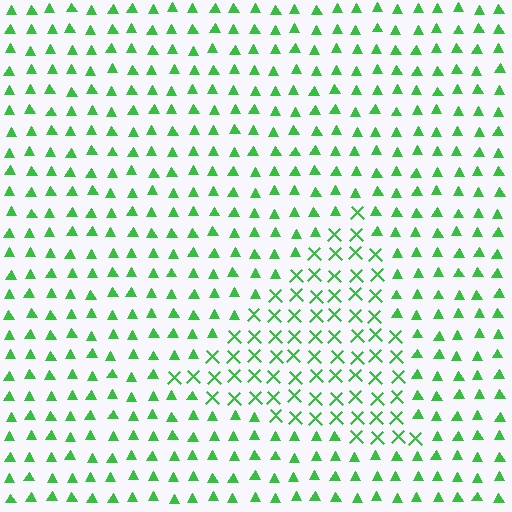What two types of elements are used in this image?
The image uses X marks inside the triangle region and triangles outside it.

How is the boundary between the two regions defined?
The boundary is defined by a change in element shape: X marks inside vs. triangles outside. All elements share the same color and spacing.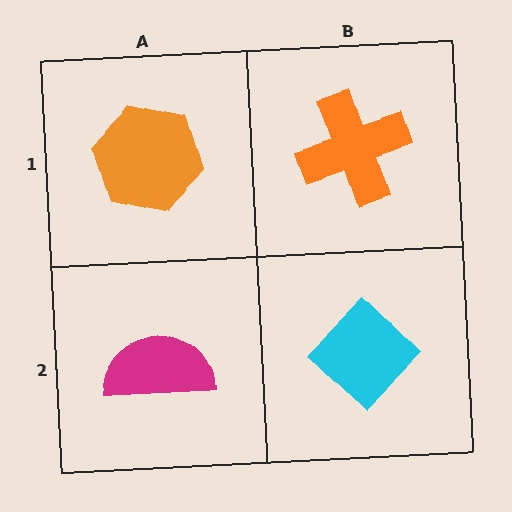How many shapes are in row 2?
2 shapes.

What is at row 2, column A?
A magenta semicircle.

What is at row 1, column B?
An orange cross.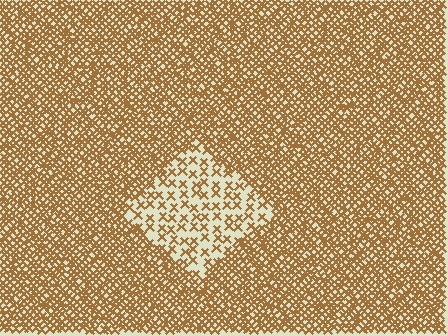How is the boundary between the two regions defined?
The boundary is defined by a change in element density (approximately 2.8x ratio). All elements are the same color, size, and shape.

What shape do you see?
I see a diamond.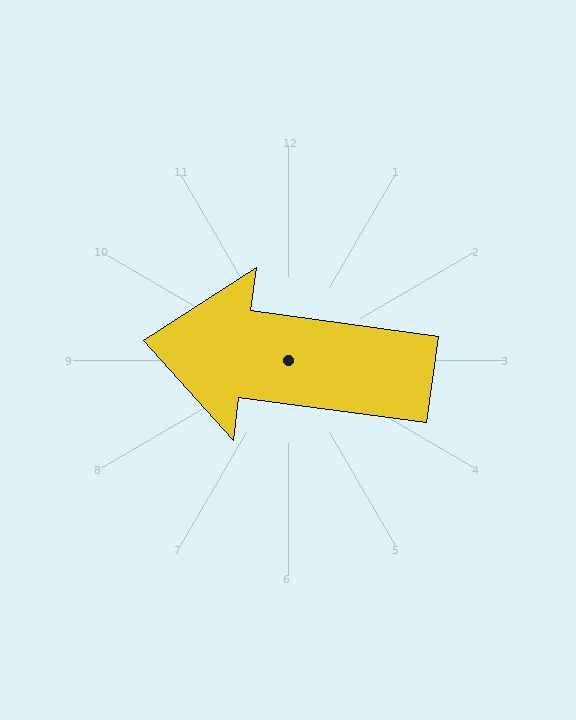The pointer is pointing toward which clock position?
Roughly 9 o'clock.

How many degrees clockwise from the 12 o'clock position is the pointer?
Approximately 278 degrees.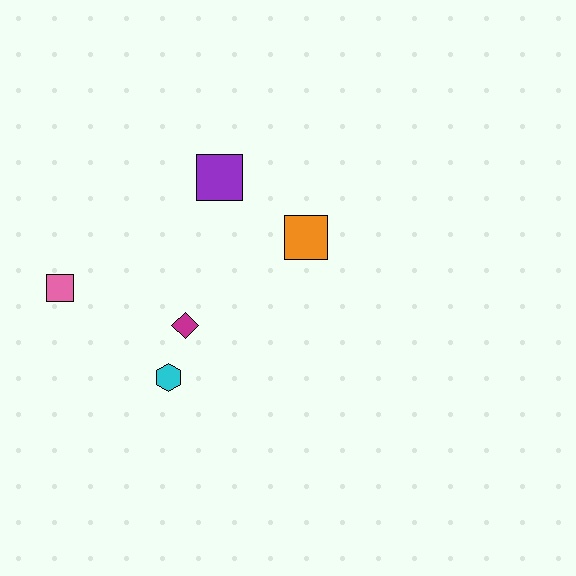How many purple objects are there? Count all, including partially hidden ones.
There is 1 purple object.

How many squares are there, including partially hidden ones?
There are 3 squares.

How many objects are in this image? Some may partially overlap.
There are 5 objects.